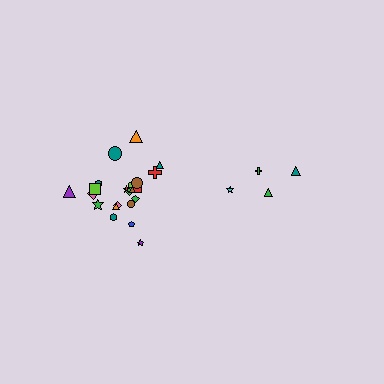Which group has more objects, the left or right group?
The left group.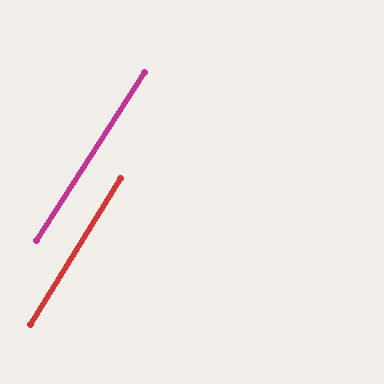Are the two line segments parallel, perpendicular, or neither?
Parallel — their directions differ by only 0.9°.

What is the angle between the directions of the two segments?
Approximately 1 degree.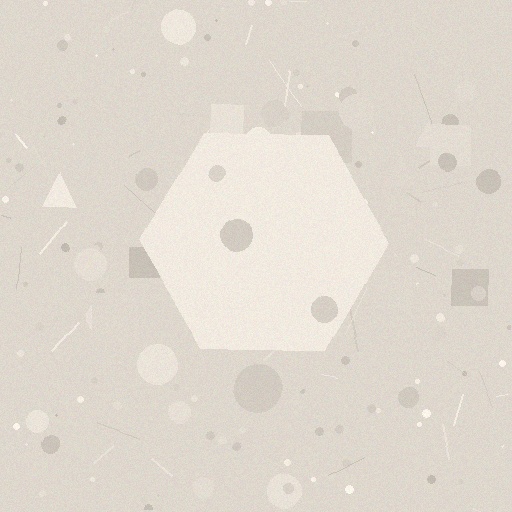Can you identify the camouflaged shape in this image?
The camouflaged shape is a hexagon.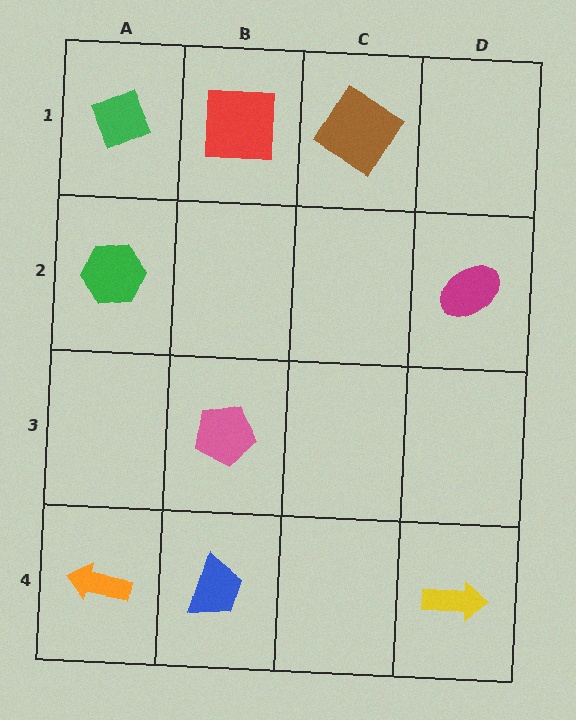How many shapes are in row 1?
3 shapes.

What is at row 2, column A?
A green hexagon.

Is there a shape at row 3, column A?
No, that cell is empty.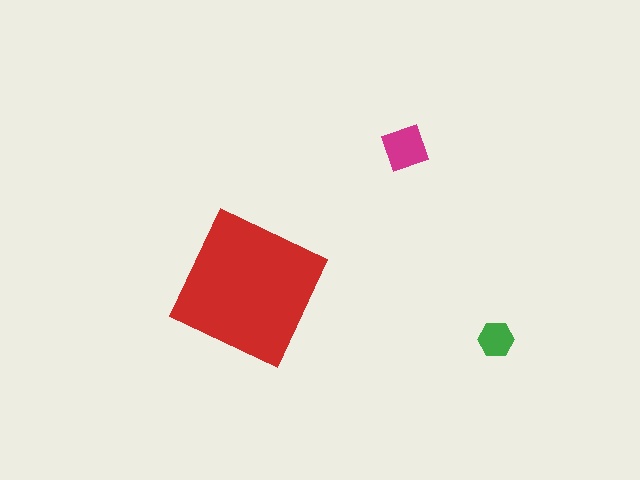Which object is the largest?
The red square.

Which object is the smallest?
The green hexagon.